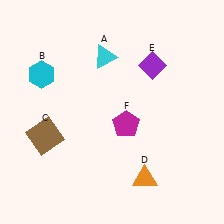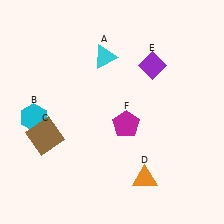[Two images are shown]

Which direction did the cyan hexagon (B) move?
The cyan hexagon (B) moved down.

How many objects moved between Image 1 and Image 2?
1 object moved between the two images.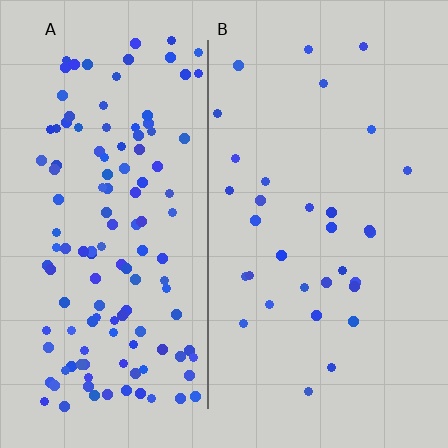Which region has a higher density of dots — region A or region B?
A (the left).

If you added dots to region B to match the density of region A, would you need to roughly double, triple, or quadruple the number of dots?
Approximately quadruple.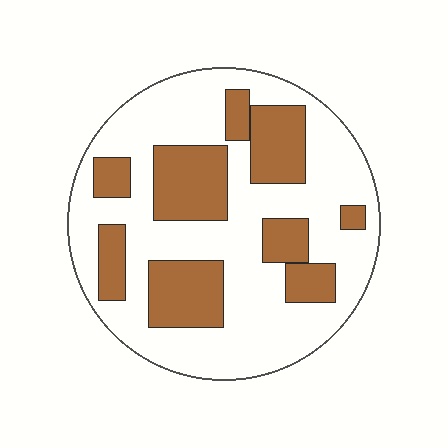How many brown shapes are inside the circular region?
9.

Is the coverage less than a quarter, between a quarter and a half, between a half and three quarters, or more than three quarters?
Between a quarter and a half.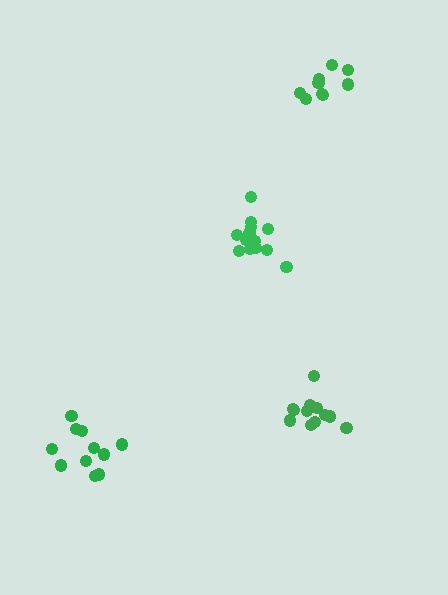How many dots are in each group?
Group 1: 13 dots, Group 2: 12 dots, Group 3: 9 dots, Group 4: 11 dots (45 total).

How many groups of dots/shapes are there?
There are 4 groups.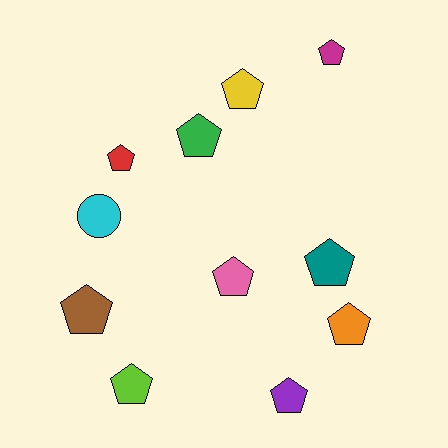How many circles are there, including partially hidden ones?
There is 1 circle.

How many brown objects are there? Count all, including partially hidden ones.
There is 1 brown object.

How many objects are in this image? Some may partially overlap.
There are 11 objects.